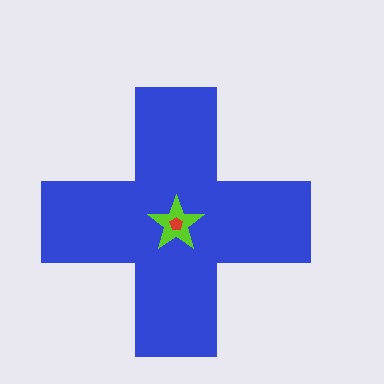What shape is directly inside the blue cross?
The lime star.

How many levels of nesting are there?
3.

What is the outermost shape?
The blue cross.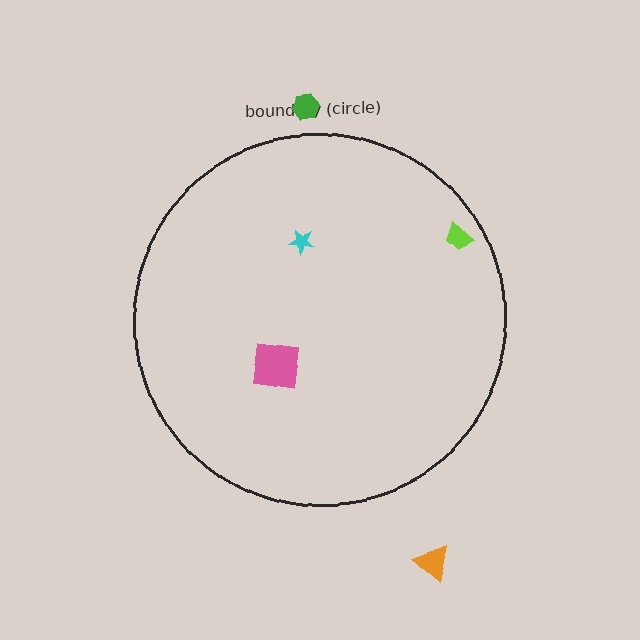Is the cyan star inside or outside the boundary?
Inside.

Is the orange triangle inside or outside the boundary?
Outside.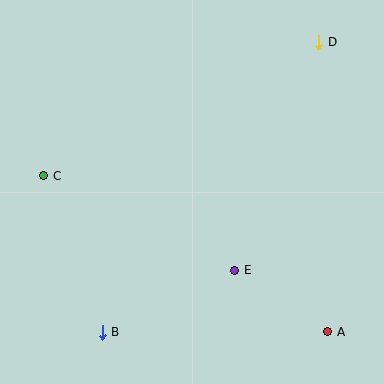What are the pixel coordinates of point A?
Point A is at (328, 332).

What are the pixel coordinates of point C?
Point C is at (44, 176).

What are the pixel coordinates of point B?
Point B is at (102, 332).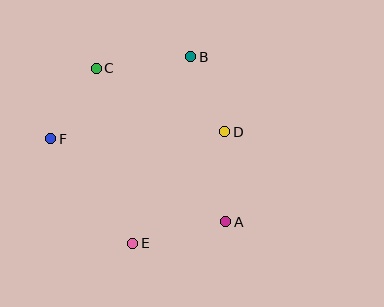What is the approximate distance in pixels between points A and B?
The distance between A and B is approximately 168 pixels.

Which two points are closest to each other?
Points B and D are closest to each other.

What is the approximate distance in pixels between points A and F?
The distance between A and F is approximately 194 pixels.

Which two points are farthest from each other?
Points A and C are farthest from each other.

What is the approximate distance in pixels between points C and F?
The distance between C and F is approximately 84 pixels.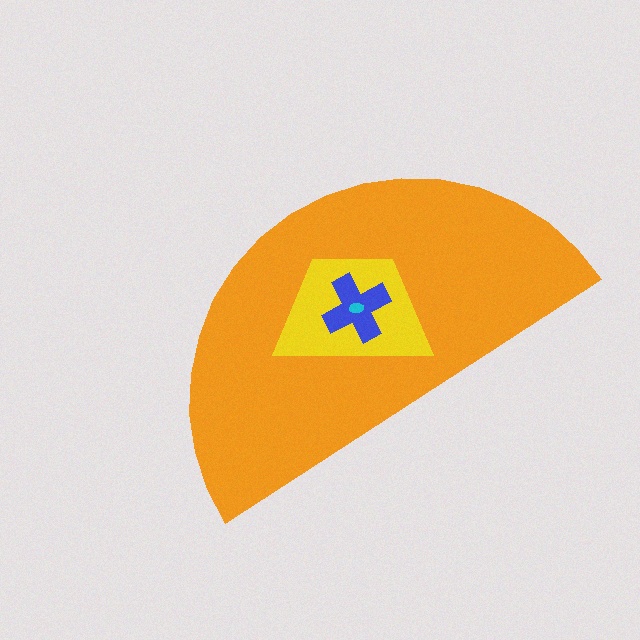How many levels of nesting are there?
4.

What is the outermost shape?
The orange semicircle.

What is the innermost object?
The cyan ellipse.